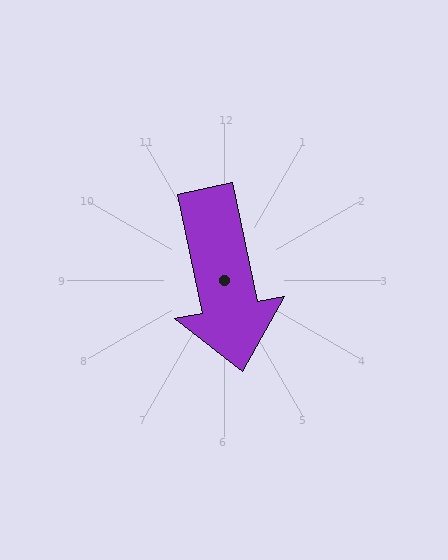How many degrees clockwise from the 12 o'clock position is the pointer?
Approximately 168 degrees.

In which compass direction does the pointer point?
South.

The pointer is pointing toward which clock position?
Roughly 6 o'clock.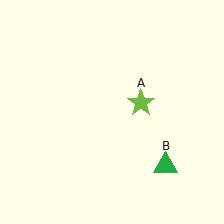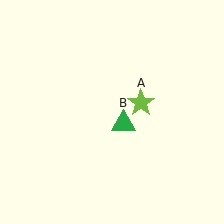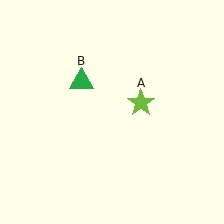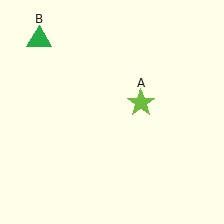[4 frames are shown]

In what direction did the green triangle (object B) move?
The green triangle (object B) moved up and to the left.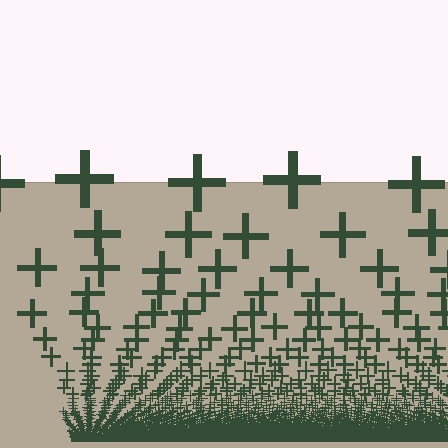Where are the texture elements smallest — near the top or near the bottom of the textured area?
Near the bottom.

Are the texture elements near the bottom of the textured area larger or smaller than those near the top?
Smaller. The gradient is inverted — elements near the bottom are smaller and denser.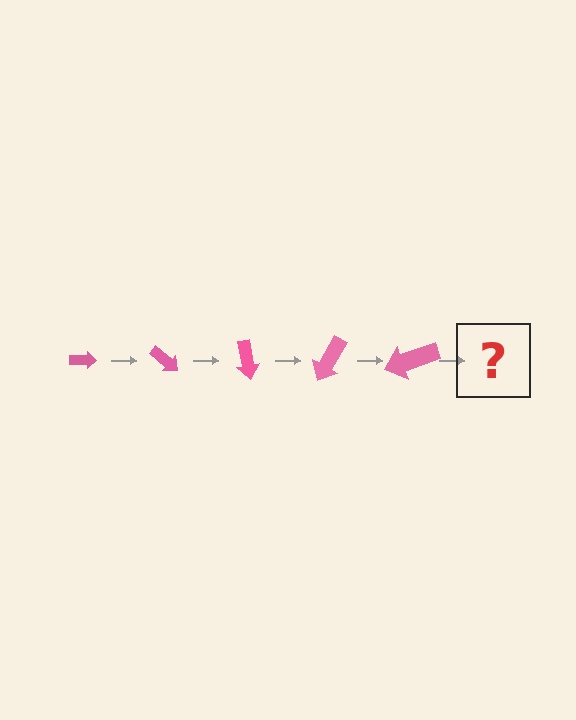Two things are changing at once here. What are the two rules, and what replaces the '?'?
The two rules are that the arrow grows larger each step and it rotates 40 degrees each step. The '?' should be an arrow, larger than the previous one and rotated 200 degrees from the start.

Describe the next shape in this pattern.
It should be an arrow, larger than the previous one and rotated 200 degrees from the start.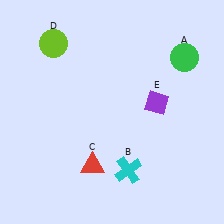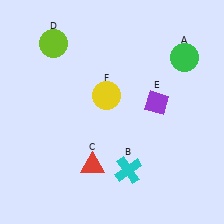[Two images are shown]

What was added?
A yellow circle (F) was added in Image 2.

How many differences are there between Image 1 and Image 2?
There is 1 difference between the two images.